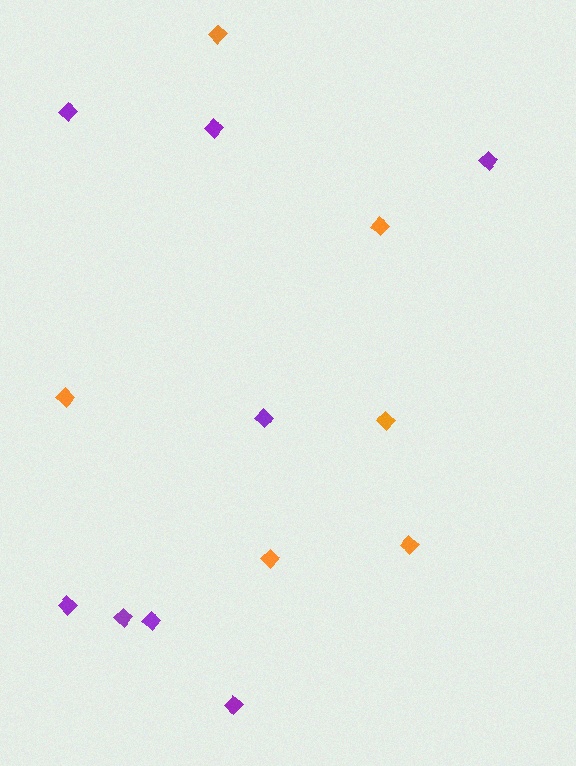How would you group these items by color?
There are 2 groups: one group of purple diamonds (8) and one group of orange diamonds (6).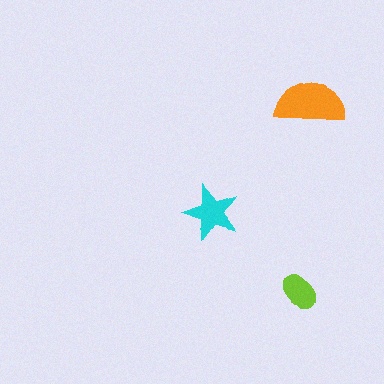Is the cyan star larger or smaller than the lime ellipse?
Larger.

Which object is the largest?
The orange semicircle.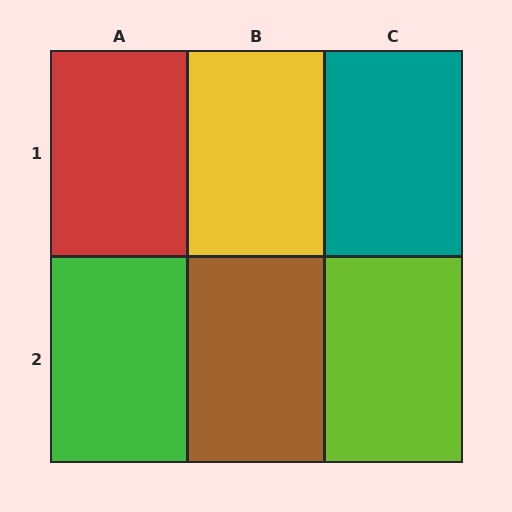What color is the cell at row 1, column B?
Yellow.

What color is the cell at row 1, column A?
Red.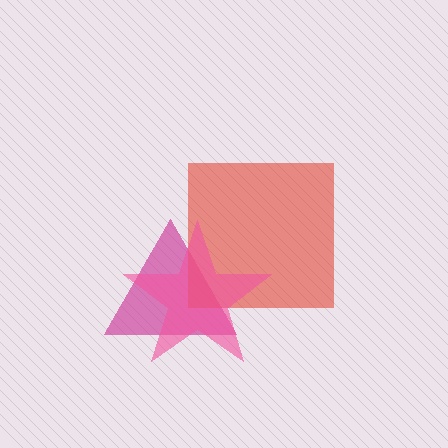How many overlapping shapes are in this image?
There are 3 overlapping shapes in the image.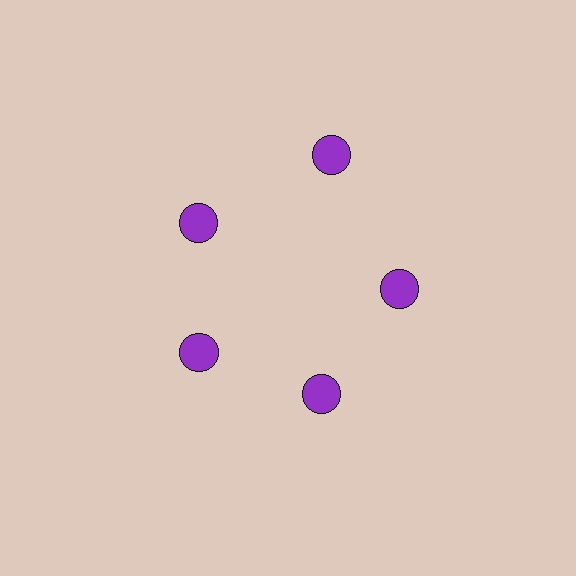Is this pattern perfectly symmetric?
No. The 5 purple circles are arranged in a ring, but one element near the 1 o'clock position is pushed outward from the center, breaking the 5-fold rotational symmetry.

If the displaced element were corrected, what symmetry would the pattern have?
It would have 5-fold rotational symmetry — the pattern would map onto itself every 72 degrees.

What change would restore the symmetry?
The symmetry would be restored by moving it inward, back onto the ring so that all 5 circles sit at equal angles and equal distance from the center.